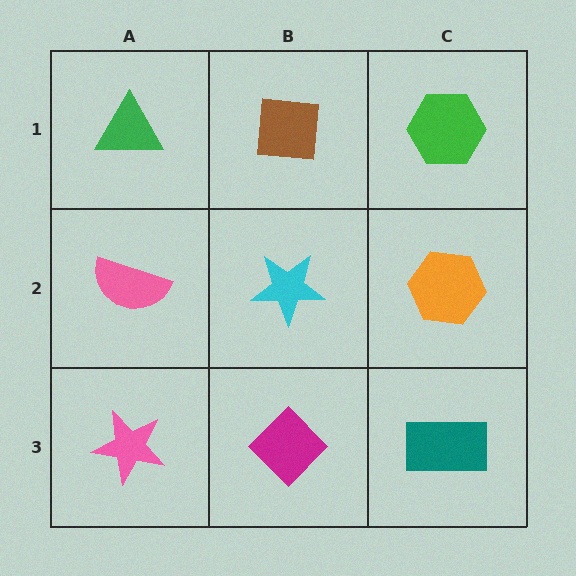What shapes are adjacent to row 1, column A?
A pink semicircle (row 2, column A), a brown square (row 1, column B).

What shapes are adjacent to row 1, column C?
An orange hexagon (row 2, column C), a brown square (row 1, column B).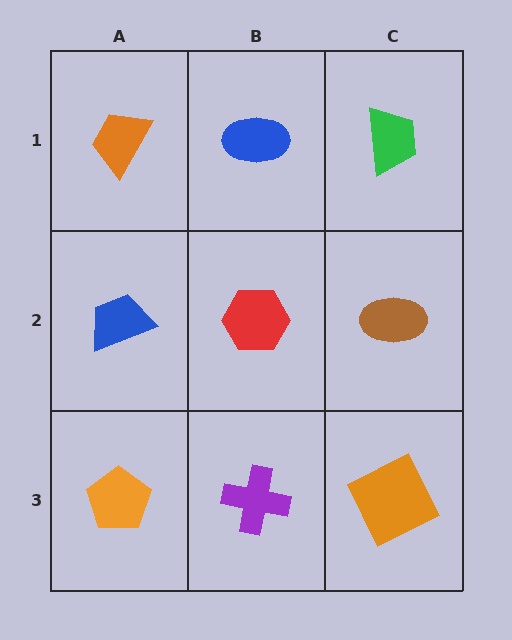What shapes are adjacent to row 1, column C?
A brown ellipse (row 2, column C), a blue ellipse (row 1, column B).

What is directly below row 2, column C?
An orange square.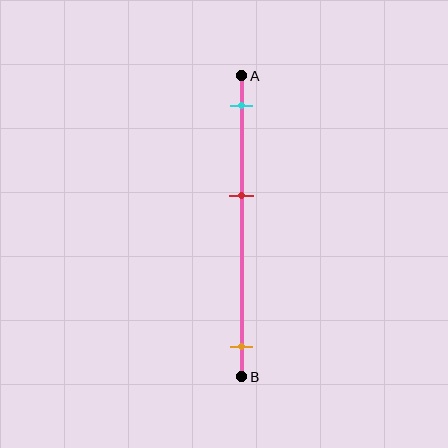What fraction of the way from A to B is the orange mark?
The orange mark is approximately 90% (0.9) of the way from A to B.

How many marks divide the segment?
There are 3 marks dividing the segment.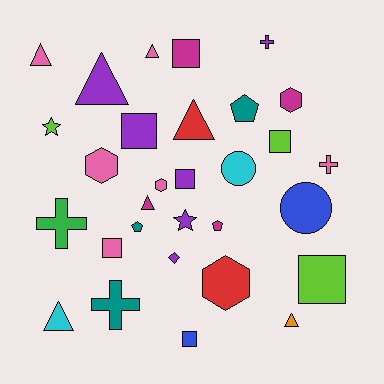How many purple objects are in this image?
There are 6 purple objects.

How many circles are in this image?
There are 2 circles.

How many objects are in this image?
There are 30 objects.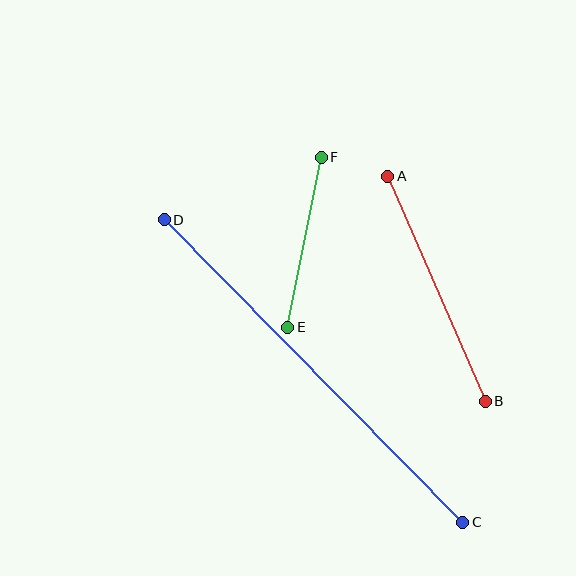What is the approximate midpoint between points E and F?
The midpoint is at approximately (305, 242) pixels.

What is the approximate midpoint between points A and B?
The midpoint is at approximately (436, 289) pixels.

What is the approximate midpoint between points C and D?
The midpoint is at approximately (314, 371) pixels.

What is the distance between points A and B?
The distance is approximately 245 pixels.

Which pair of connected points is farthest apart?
Points C and D are farthest apart.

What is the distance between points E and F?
The distance is approximately 173 pixels.